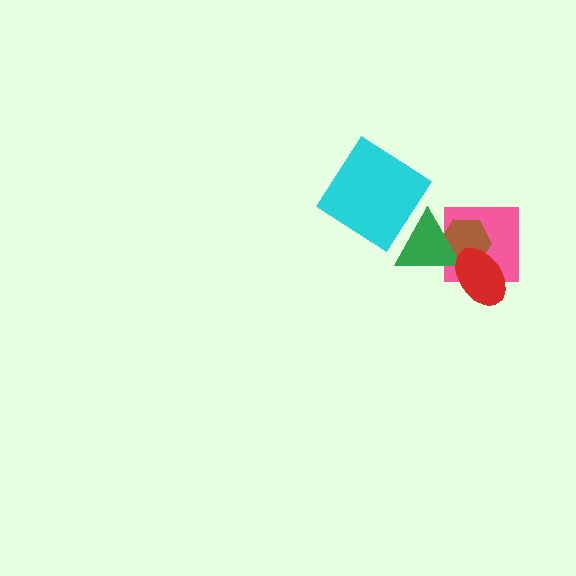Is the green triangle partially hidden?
Yes, it is partially covered by another shape.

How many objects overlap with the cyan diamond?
0 objects overlap with the cyan diamond.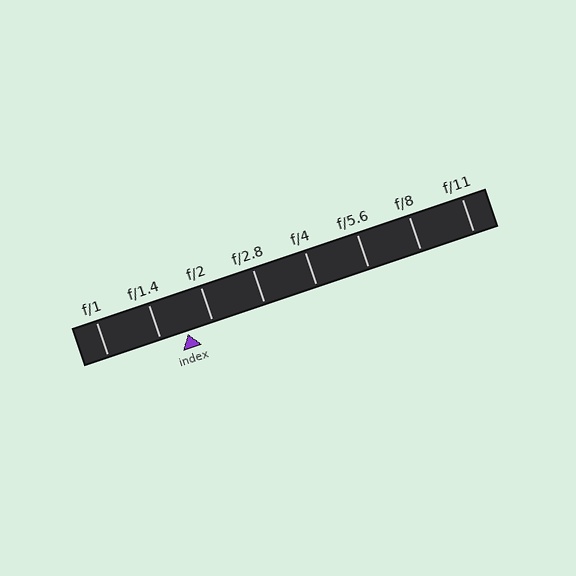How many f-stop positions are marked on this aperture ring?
There are 8 f-stop positions marked.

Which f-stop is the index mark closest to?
The index mark is closest to f/2.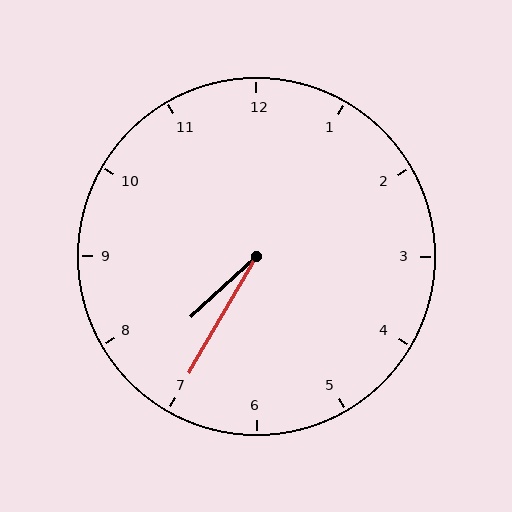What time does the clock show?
7:35.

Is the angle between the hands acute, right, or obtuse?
It is acute.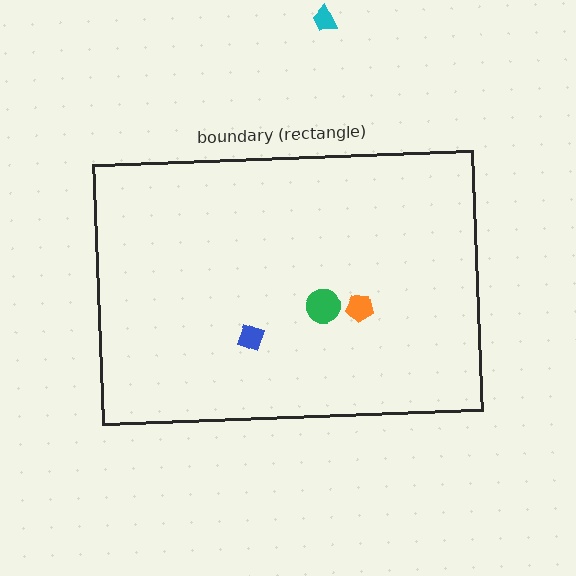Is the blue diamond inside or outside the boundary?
Inside.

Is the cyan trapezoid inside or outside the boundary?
Outside.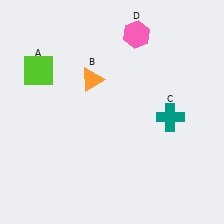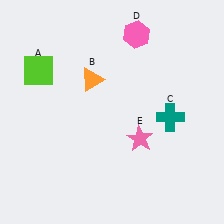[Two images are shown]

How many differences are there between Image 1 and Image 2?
There is 1 difference between the two images.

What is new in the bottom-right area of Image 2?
A pink star (E) was added in the bottom-right area of Image 2.